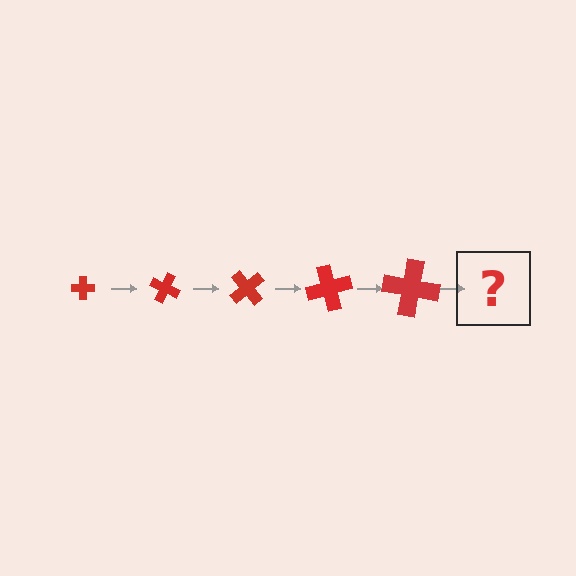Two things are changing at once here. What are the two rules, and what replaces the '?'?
The two rules are that the cross grows larger each step and it rotates 25 degrees each step. The '?' should be a cross, larger than the previous one and rotated 125 degrees from the start.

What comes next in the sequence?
The next element should be a cross, larger than the previous one and rotated 125 degrees from the start.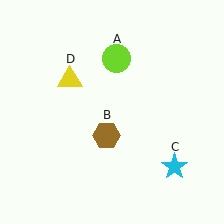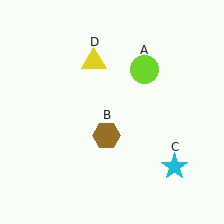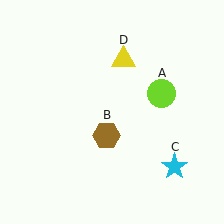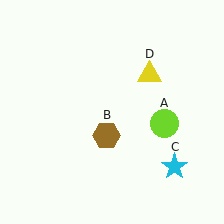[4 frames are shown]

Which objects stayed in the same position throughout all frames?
Brown hexagon (object B) and cyan star (object C) remained stationary.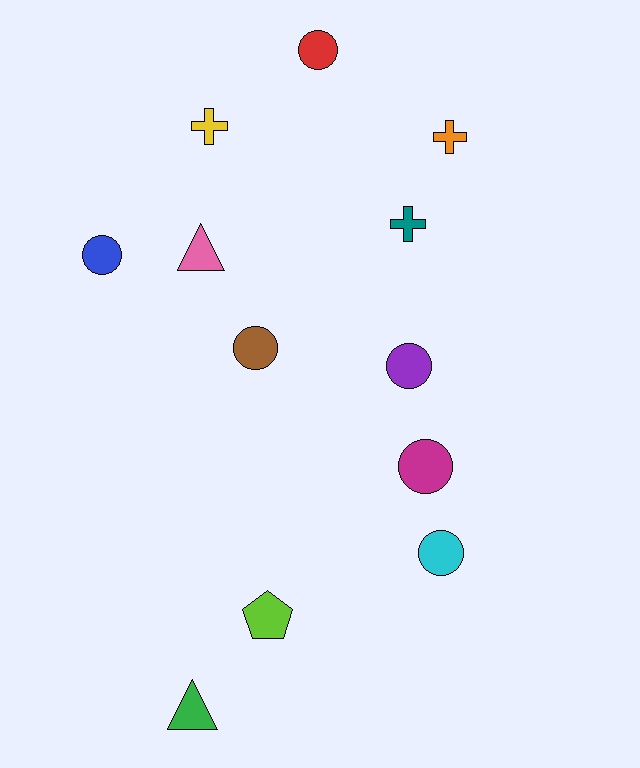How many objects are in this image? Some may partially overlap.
There are 12 objects.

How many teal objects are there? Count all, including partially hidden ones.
There is 1 teal object.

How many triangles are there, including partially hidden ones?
There are 2 triangles.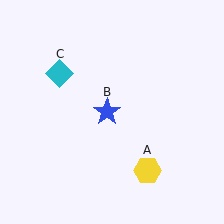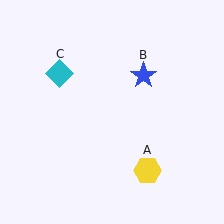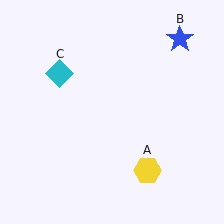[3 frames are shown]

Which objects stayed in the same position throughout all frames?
Yellow hexagon (object A) and cyan diamond (object C) remained stationary.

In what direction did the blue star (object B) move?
The blue star (object B) moved up and to the right.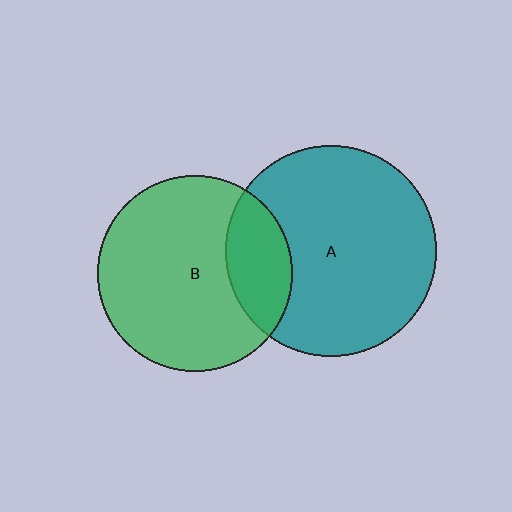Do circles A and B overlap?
Yes.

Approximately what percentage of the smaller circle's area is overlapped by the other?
Approximately 20%.